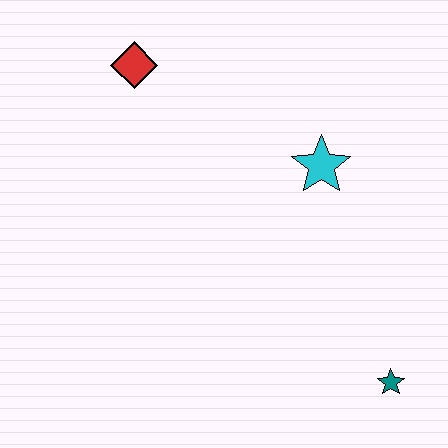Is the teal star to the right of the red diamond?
Yes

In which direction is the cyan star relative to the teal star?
The cyan star is above the teal star.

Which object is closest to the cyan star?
The red diamond is closest to the cyan star.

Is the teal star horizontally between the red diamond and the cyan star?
No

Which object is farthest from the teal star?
The red diamond is farthest from the teal star.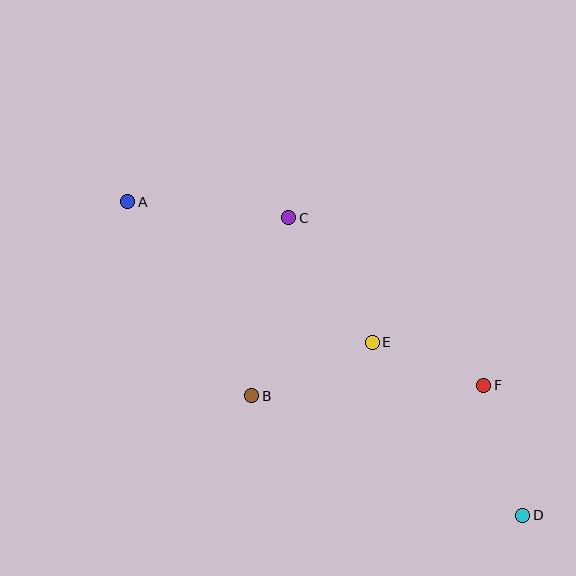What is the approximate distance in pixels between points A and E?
The distance between A and E is approximately 282 pixels.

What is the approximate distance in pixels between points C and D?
The distance between C and D is approximately 378 pixels.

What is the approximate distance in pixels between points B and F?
The distance between B and F is approximately 232 pixels.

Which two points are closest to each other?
Points E and F are closest to each other.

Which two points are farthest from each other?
Points A and D are farthest from each other.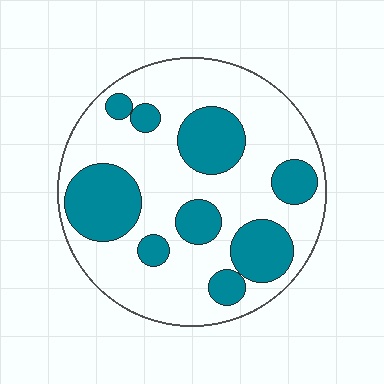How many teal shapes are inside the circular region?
9.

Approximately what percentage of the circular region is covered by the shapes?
Approximately 30%.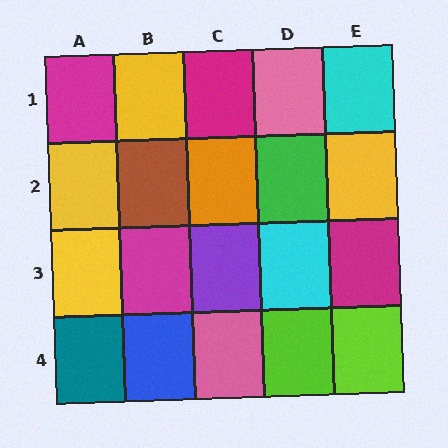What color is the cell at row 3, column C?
Purple.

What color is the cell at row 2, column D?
Green.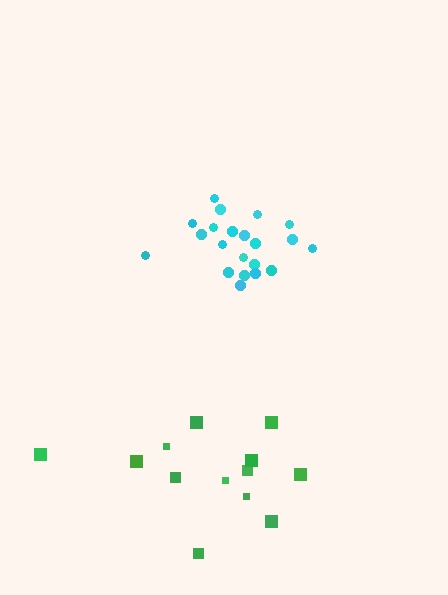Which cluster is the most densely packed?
Cyan.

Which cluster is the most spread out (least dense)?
Green.